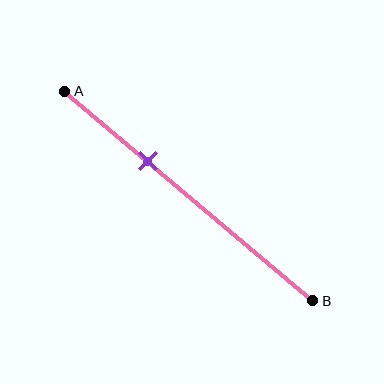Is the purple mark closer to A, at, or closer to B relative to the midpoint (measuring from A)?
The purple mark is closer to point A than the midpoint of segment AB.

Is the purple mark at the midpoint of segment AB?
No, the mark is at about 35% from A, not at the 50% midpoint.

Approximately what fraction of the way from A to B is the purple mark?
The purple mark is approximately 35% of the way from A to B.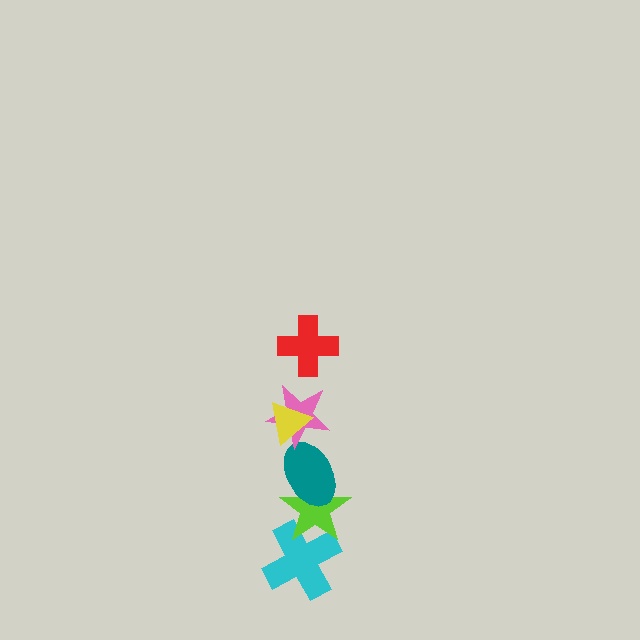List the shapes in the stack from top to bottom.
From top to bottom: the red cross, the yellow triangle, the pink star, the teal ellipse, the lime star, the cyan cross.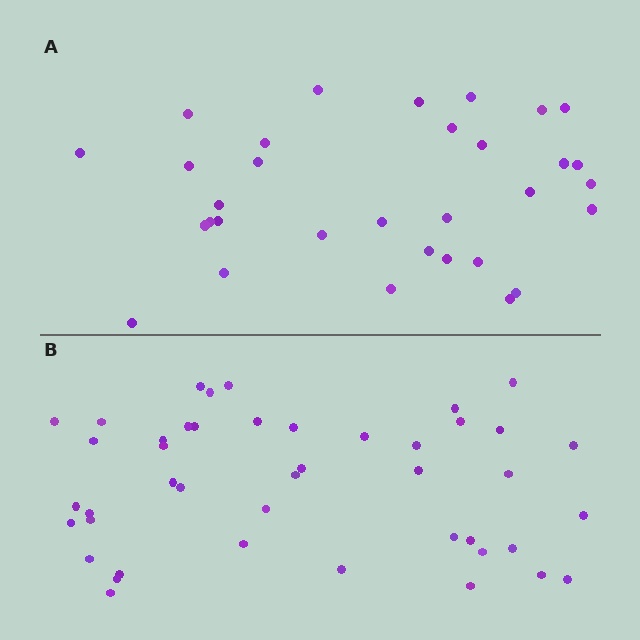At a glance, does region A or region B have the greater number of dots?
Region B (the bottom region) has more dots.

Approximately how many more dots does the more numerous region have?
Region B has roughly 12 or so more dots than region A.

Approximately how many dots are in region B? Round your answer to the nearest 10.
About 40 dots. (The exact count is 44, which rounds to 40.)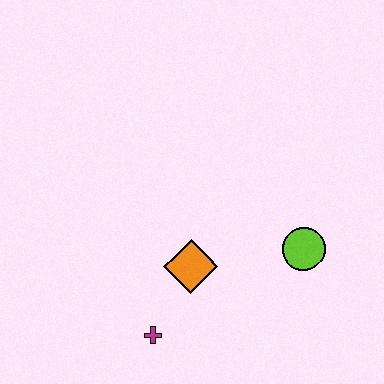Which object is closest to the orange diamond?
The magenta cross is closest to the orange diamond.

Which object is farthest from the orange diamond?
The lime circle is farthest from the orange diamond.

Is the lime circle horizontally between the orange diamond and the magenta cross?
No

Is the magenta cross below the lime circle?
Yes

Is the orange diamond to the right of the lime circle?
No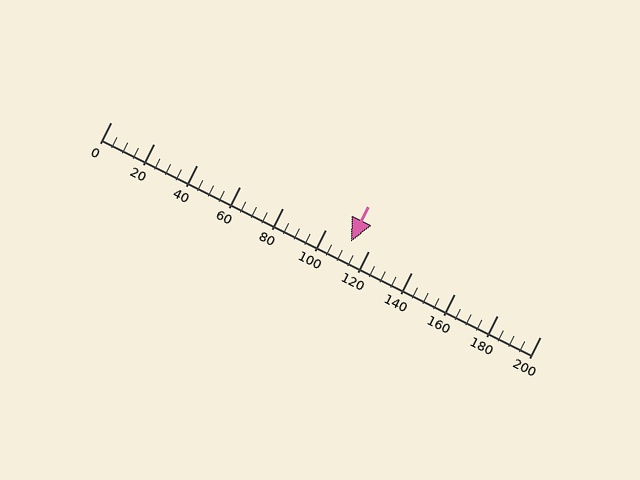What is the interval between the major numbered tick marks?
The major tick marks are spaced 20 units apart.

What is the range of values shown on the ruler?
The ruler shows values from 0 to 200.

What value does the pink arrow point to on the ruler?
The pink arrow points to approximately 112.